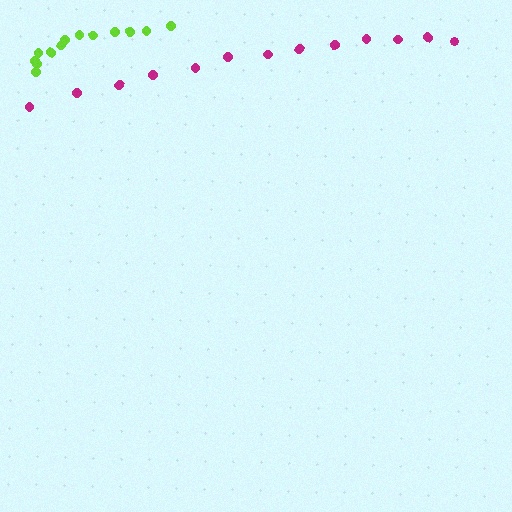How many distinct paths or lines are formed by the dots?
There are 2 distinct paths.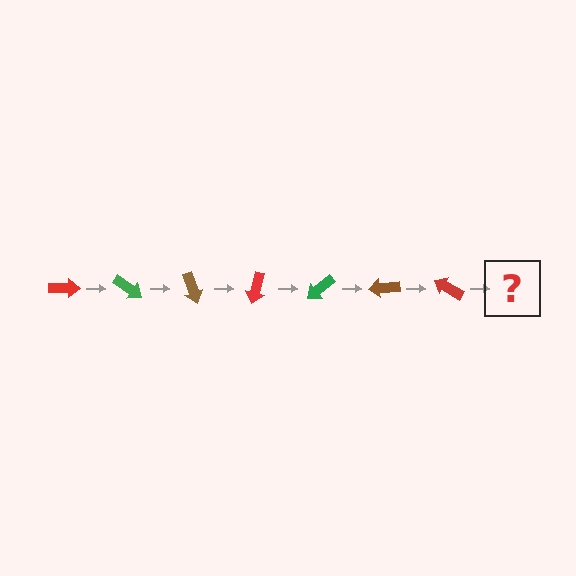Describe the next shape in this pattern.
It should be a green arrow, rotated 245 degrees from the start.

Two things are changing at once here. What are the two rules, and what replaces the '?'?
The two rules are that it rotates 35 degrees each step and the color cycles through red, green, and brown. The '?' should be a green arrow, rotated 245 degrees from the start.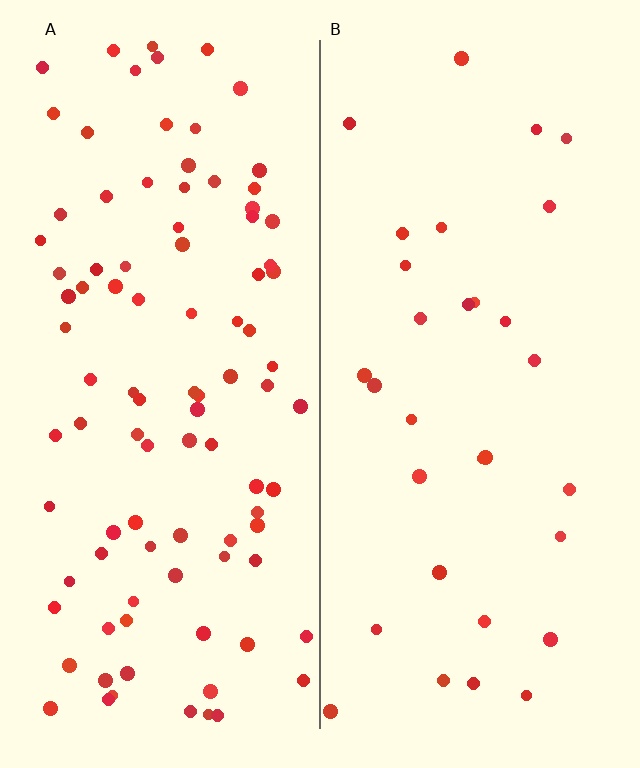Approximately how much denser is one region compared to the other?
Approximately 3.0× — region A over region B.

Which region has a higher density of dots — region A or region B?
A (the left).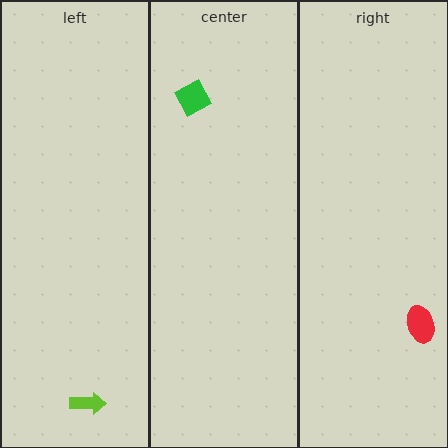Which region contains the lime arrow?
The left region.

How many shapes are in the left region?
1.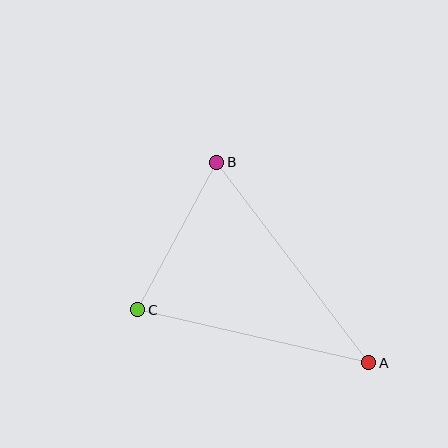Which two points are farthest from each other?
Points A and B are farthest from each other.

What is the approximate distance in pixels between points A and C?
The distance between A and C is approximately 237 pixels.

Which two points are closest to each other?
Points B and C are closest to each other.